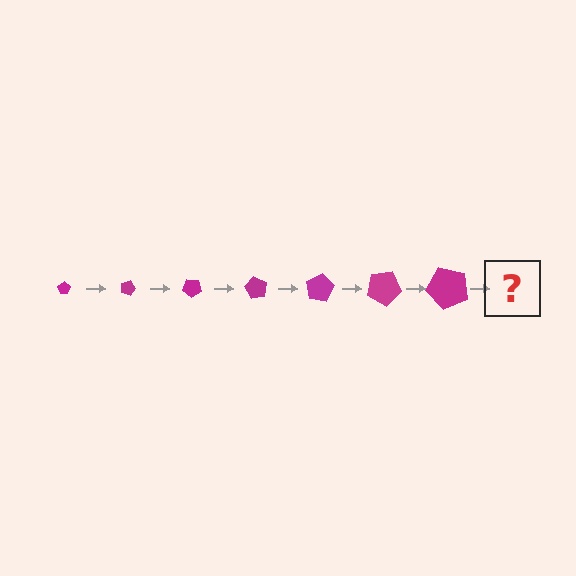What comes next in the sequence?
The next element should be a pentagon, larger than the previous one and rotated 140 degrees from the start.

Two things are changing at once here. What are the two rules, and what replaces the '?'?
The two rules are that the pentagon grows larger each step and it rotates 20 degrees each step. The '?' should be a pentagon, larger than the previous one and rotated 140 degrees from the start.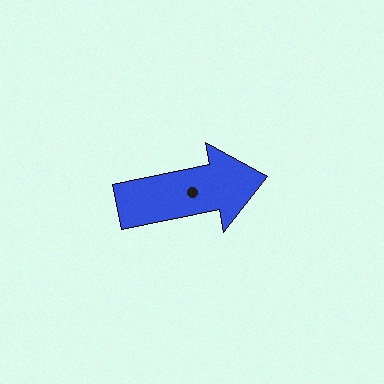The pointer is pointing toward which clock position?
Roughly 3 o'clock.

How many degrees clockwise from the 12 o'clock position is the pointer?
Approximately 78 degrees.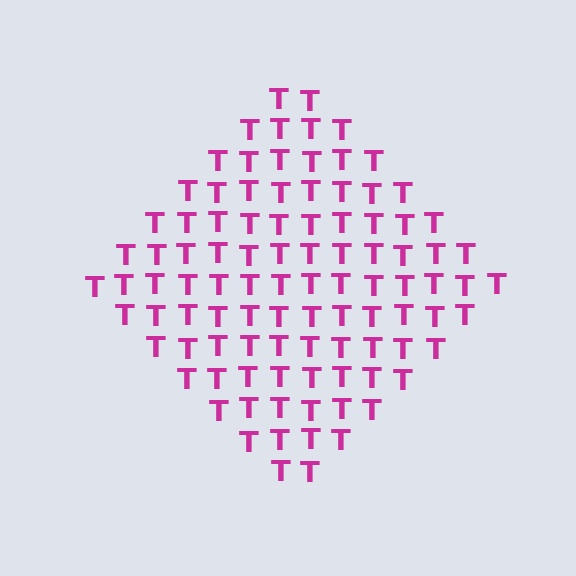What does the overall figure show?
The overall figure shows a diamond.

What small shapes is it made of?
It is made of small letter T's.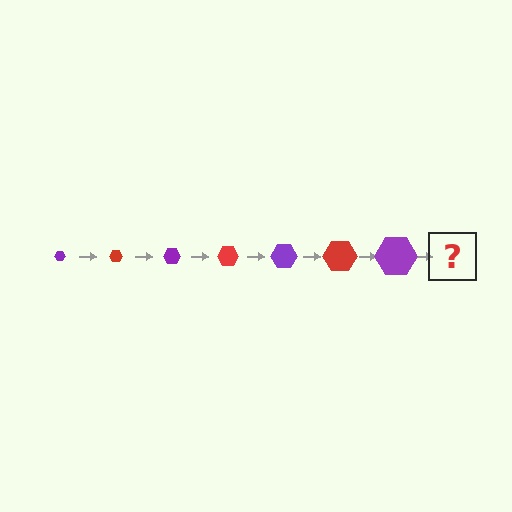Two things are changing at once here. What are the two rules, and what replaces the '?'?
The two rules are that the hexagon grows larger each step and the color cycles through purple and red. The '?' should be a red hexagon, larger than the previous one.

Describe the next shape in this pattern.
It should be a red hexagon, larger than the previous one.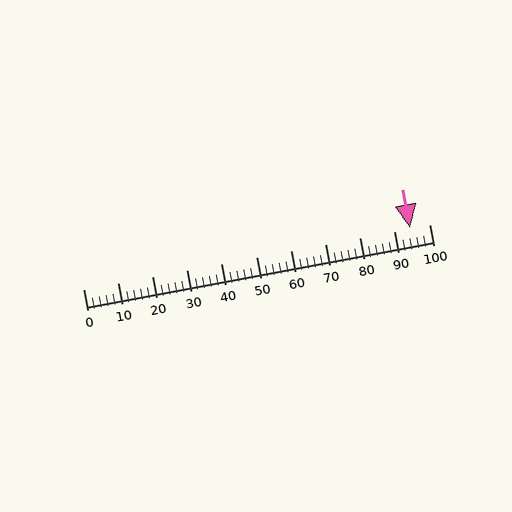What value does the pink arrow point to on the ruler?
The pink arrow points to approximately 94.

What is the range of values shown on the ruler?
The ruler shows values from 0 to 100.